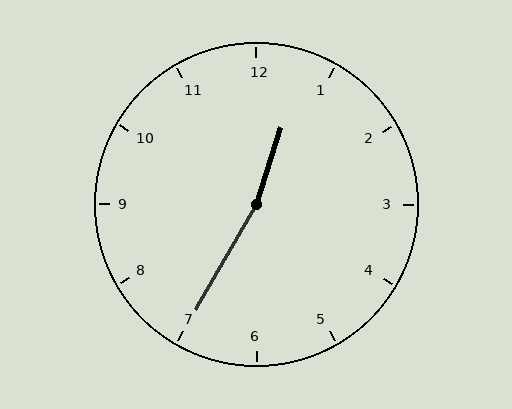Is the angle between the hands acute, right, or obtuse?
It is obtuse.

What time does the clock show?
12:35.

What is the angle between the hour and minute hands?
Approximately 168 degrees.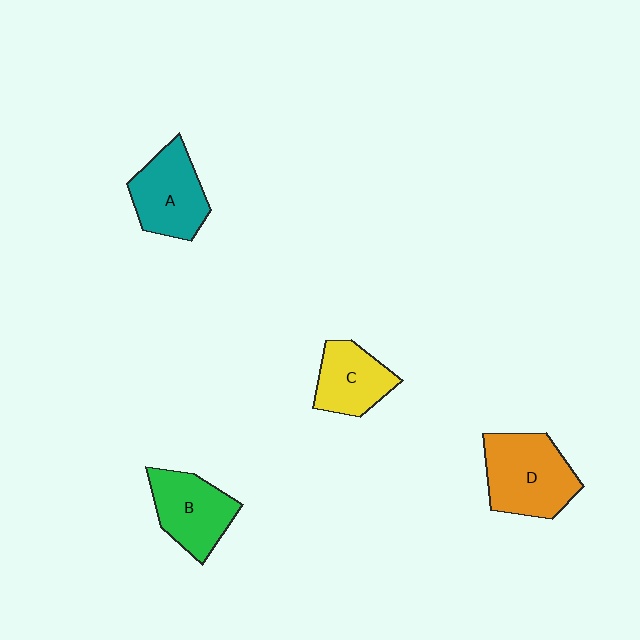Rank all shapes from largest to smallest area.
From largest to smallest: D (orange), A (teal), B (green), C (yellow).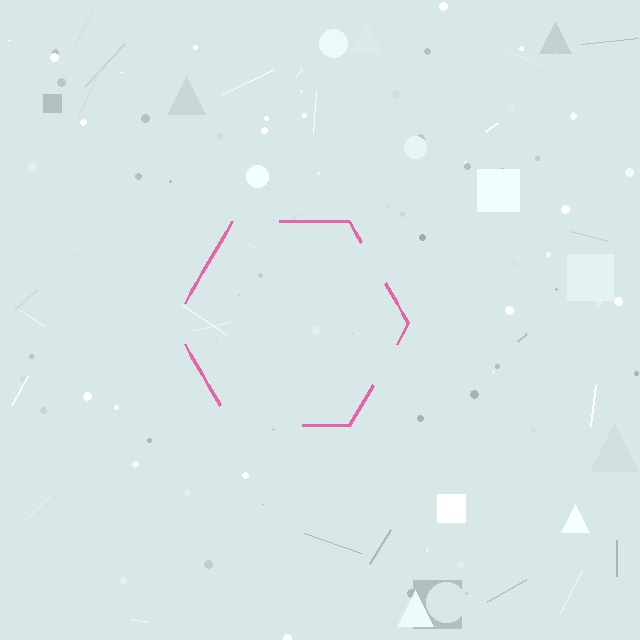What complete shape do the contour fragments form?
The contour fragments form a hexagon.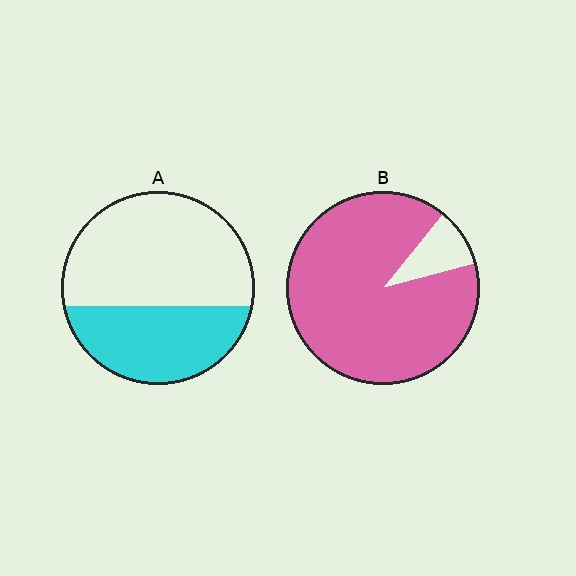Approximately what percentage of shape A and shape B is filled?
A is approximately 40% and B is approximately 90%.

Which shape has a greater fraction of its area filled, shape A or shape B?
Shape B.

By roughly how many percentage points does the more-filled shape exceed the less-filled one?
By roughly 50 percentage points (B over A).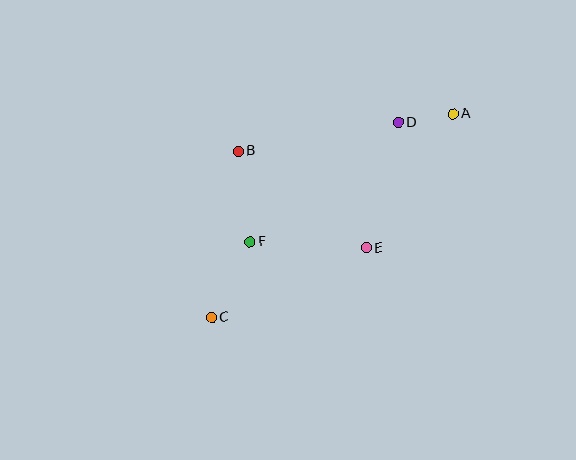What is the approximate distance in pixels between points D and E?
The distance between D and E is approximately 130 pixels.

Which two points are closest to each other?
Points A and D are closest to each other.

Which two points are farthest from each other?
Points A and C are farthest from each other.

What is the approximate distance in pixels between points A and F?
The distance between A and F is approximately 240 pixels.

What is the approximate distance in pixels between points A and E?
The distance between A and E is approximately 160 pixels.